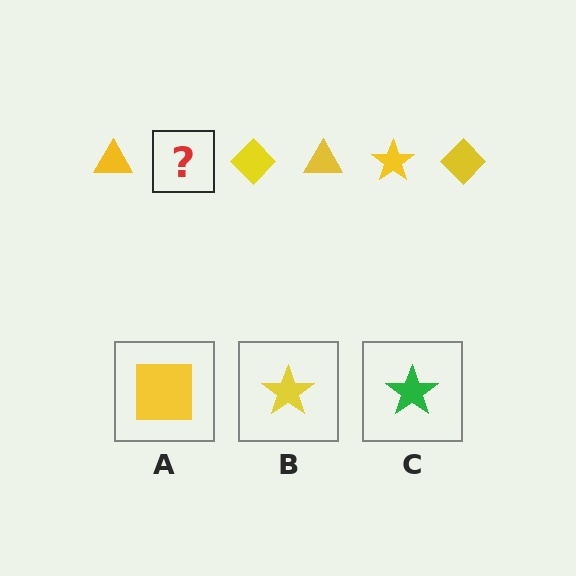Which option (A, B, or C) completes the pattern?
B.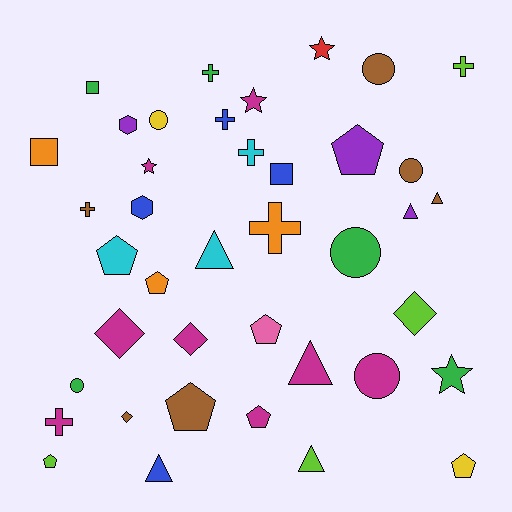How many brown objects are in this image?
There are 6 brown objects.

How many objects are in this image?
There are 40 objects.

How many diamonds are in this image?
There are 4 diamonds.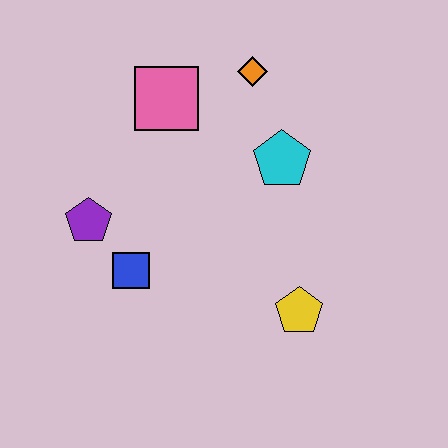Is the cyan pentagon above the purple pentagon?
Yes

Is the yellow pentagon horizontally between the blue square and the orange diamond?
No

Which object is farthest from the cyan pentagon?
The purple pentagon is farthest from the cyan pentagon.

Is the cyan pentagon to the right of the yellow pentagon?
No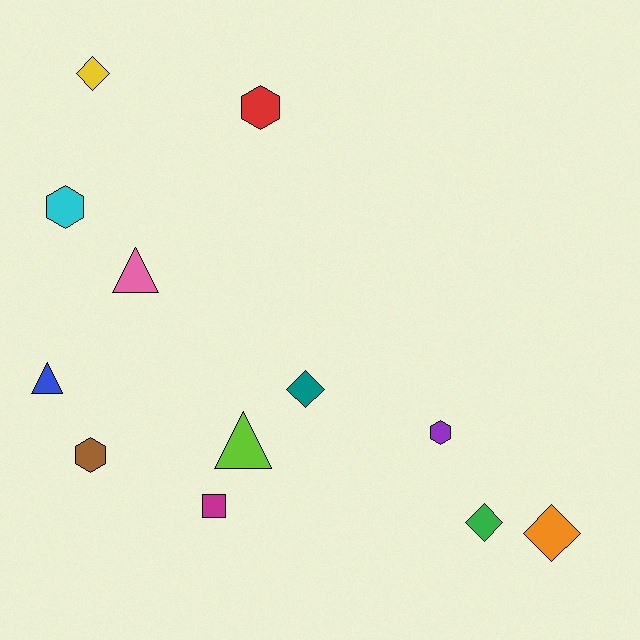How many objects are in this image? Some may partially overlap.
There are 12 objects.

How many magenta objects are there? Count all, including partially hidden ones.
There is 1 magenta object.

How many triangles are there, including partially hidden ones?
There are 3 triangles.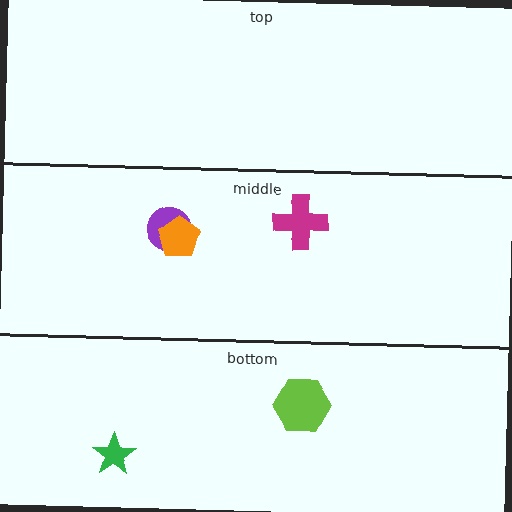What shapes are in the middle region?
The purple circle, the orange pentagon, the magenta cross.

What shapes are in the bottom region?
The lime hexagon, the green star.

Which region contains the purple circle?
The middle region.